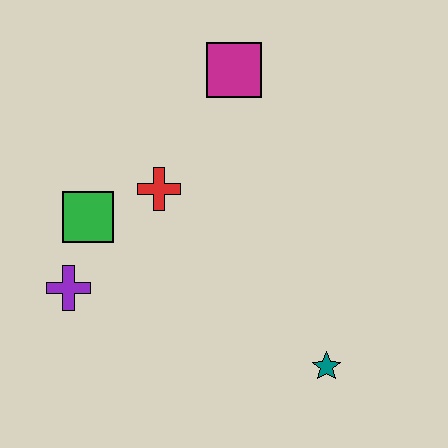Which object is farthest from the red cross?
The teal star is farthest from the red cross.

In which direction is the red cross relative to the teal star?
The red cross is above the teal star.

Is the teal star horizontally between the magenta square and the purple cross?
No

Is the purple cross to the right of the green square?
No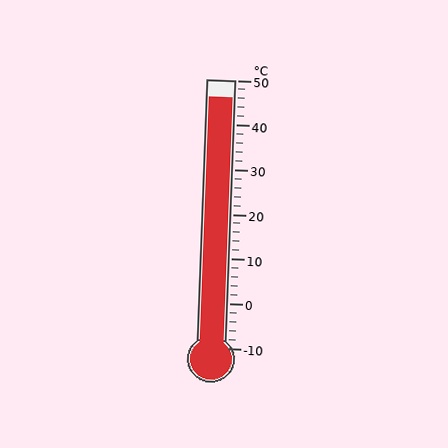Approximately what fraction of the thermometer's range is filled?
The thermometer is filled to approximately 95% of its range.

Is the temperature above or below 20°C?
The temperature is above 20°C.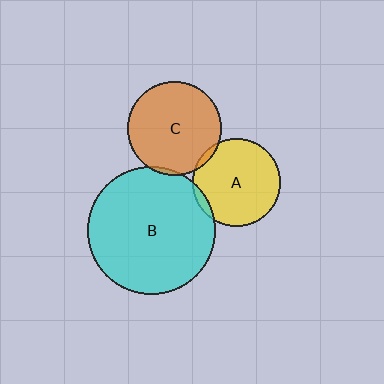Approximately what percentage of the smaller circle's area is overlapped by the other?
Approximately 5%.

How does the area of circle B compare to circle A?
Approximately 2.2 times.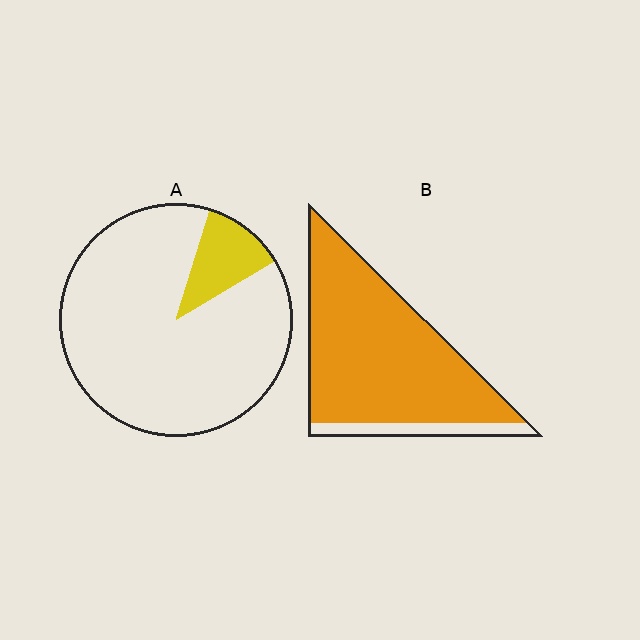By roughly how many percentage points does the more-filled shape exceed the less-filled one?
By roughly 75 percentage points (B over A).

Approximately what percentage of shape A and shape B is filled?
A is approximately 10% and B is approximately 90%.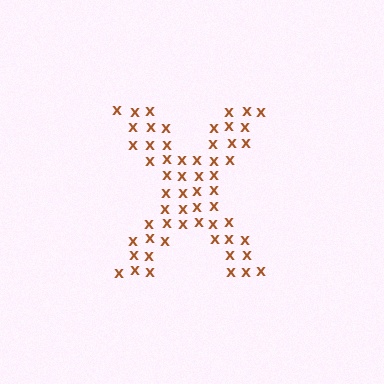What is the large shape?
The large shape is the letter X.